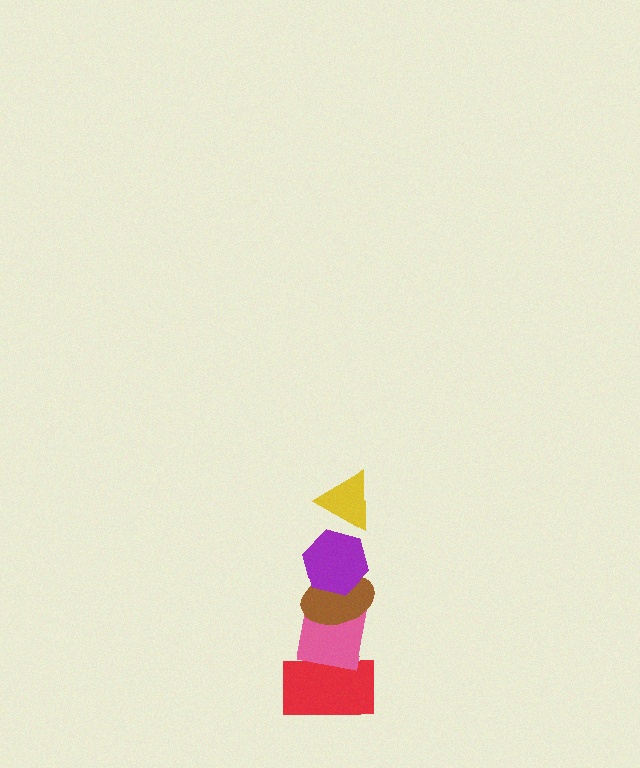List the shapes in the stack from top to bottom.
From top to bottom: the yellow triangle, the purple hexagon, the brown ellipse, the pink square, the red rectangle.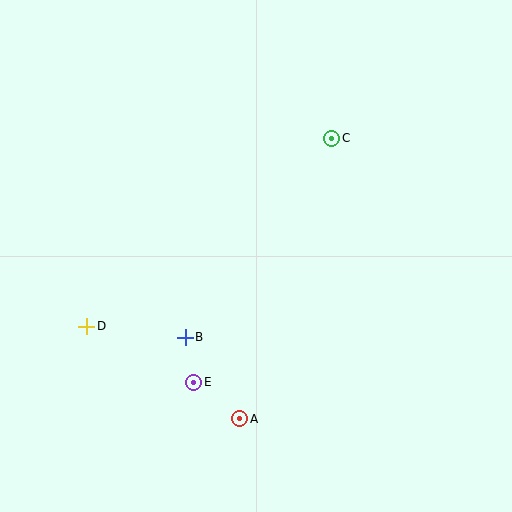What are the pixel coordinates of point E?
Point E is at (194, 382).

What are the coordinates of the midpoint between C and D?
The midpoint between C and D is at (209, 232).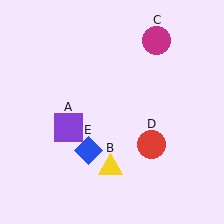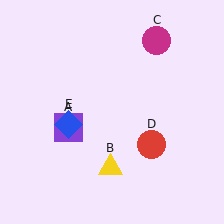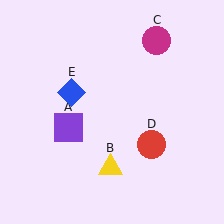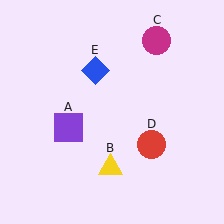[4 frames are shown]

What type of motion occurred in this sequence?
The blue diamond (object E) rotated clockwise around the center of the scene.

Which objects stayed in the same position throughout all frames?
Purple square (object A) and yellow triangle (object B) and magenta circle (object C) and red circle (object D) remained stationary.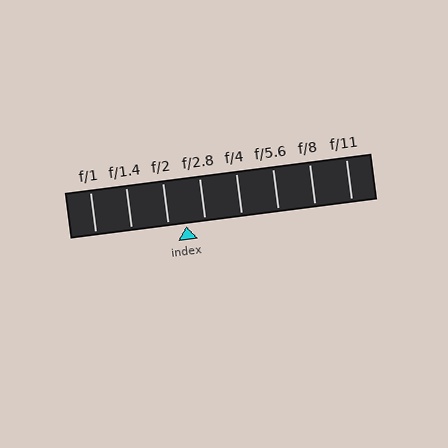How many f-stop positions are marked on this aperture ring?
There are 8 f-stop positions marked.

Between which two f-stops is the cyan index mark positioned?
The index mark is between f/2 and f/2.8.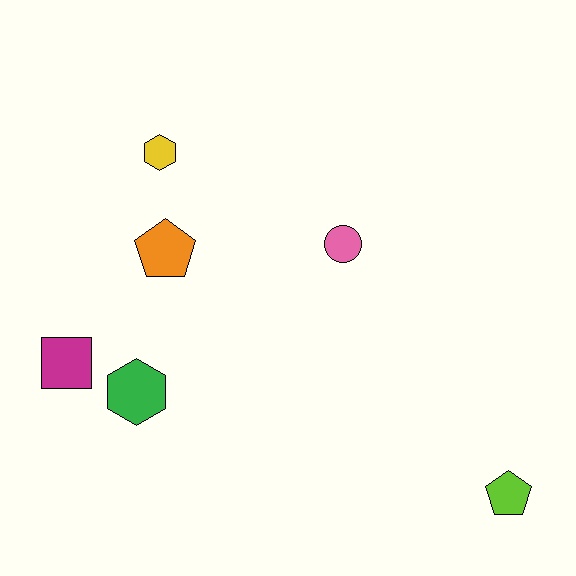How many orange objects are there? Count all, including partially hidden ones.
There is 1 orange object.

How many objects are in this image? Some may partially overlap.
There are 6 objects.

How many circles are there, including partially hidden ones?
There is 1 circle.